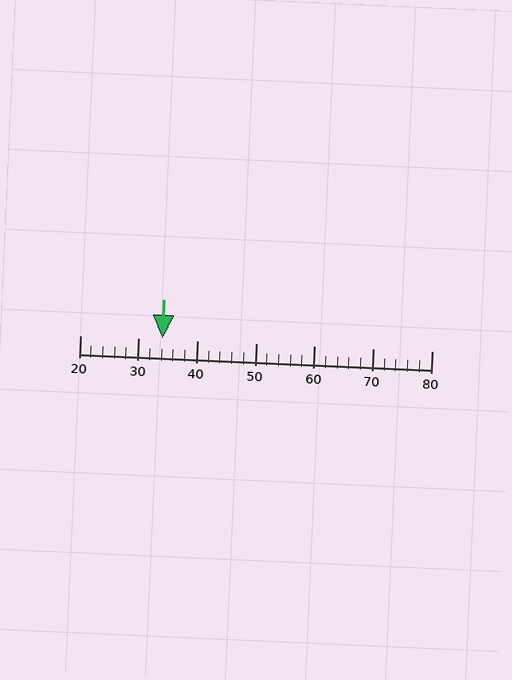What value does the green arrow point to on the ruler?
The green arrow points to approximately 34.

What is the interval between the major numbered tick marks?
The major tick marks are spaced 10 units apart.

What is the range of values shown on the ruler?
The ruler shows values from 20 to 80.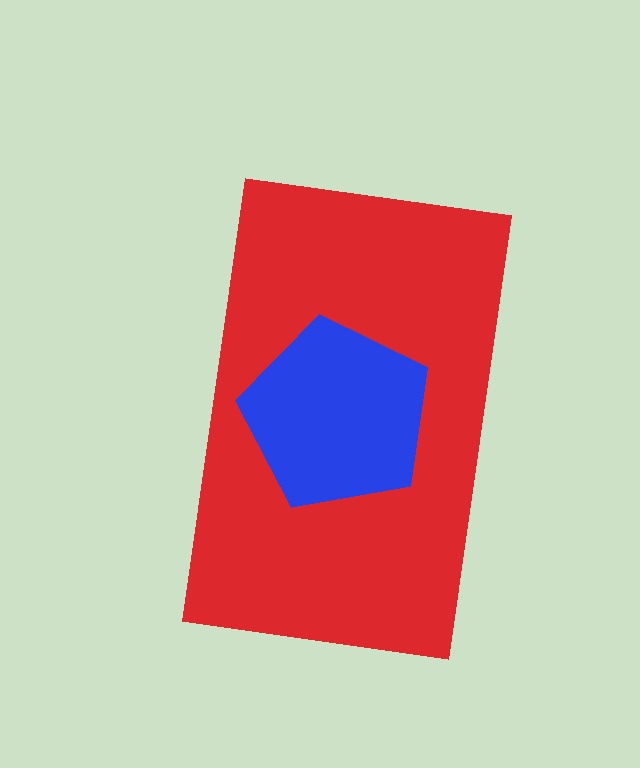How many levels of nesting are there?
2.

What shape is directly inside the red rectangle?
The blue pentagon.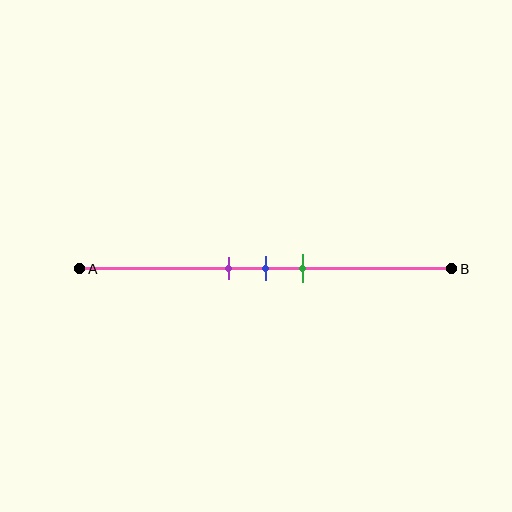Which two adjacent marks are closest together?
The purple and blue marks are the closest adjacent pair.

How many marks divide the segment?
There are 3 marks dividing the segment.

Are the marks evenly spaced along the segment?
Yes, the marks are approximately evenly spaced.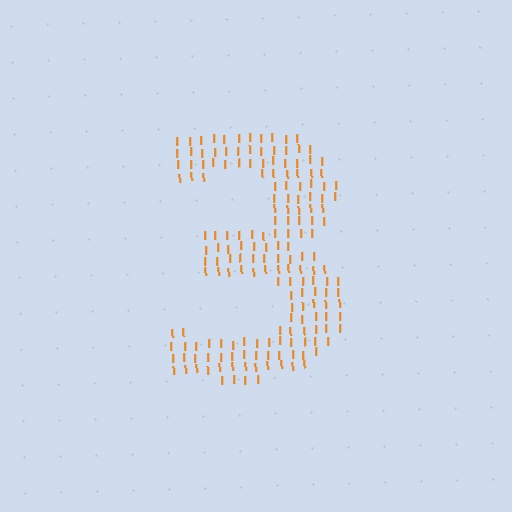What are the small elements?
The small elements are letter I's.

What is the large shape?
The large shape is the digit 3.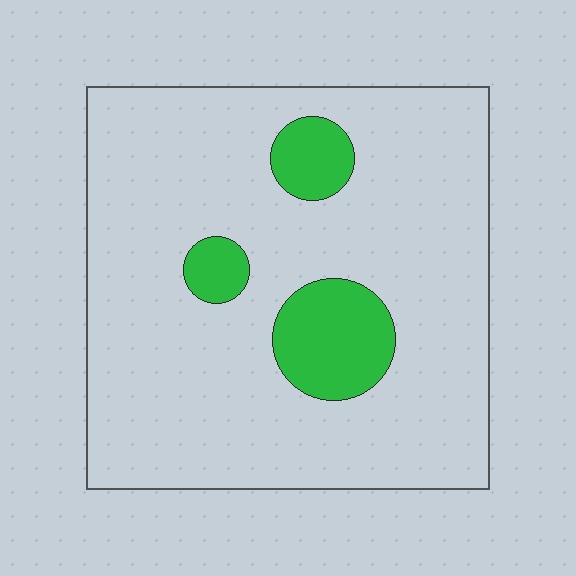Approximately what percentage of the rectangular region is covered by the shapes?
Approximately 15%.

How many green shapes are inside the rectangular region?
3.